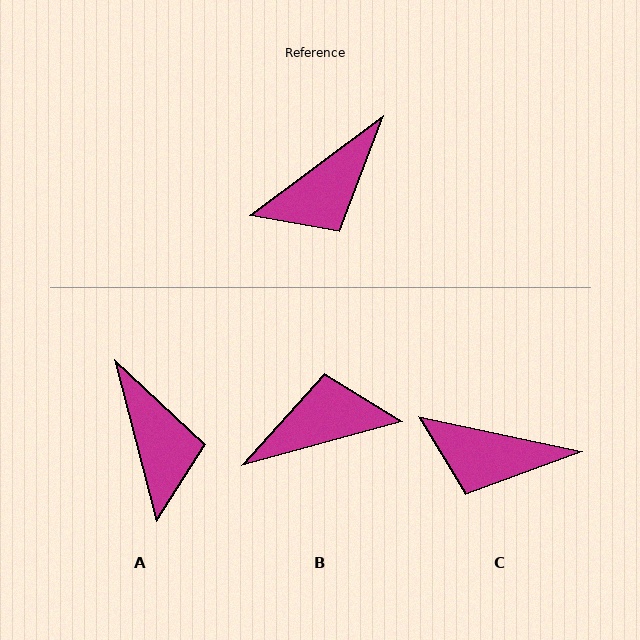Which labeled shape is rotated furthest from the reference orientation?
B, about 159 degrees away.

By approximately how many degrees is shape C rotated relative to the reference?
Approximately 49 degrees clockwise.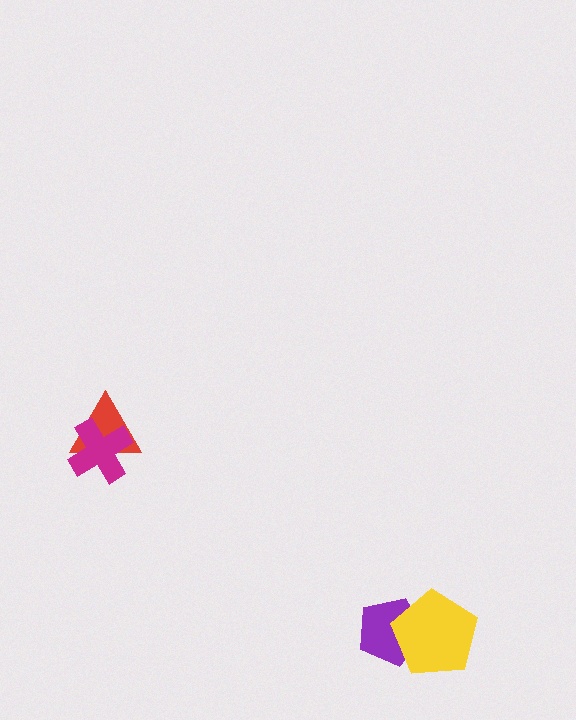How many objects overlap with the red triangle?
1 object overlaps with the red triangle.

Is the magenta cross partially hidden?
No, no other shape covers it.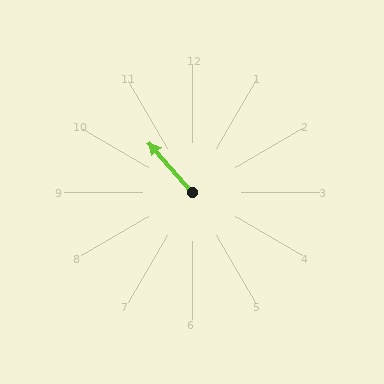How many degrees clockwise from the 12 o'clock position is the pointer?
Approximately 319 degrees.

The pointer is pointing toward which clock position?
Roughly 11 o'clock.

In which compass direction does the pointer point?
Northwest.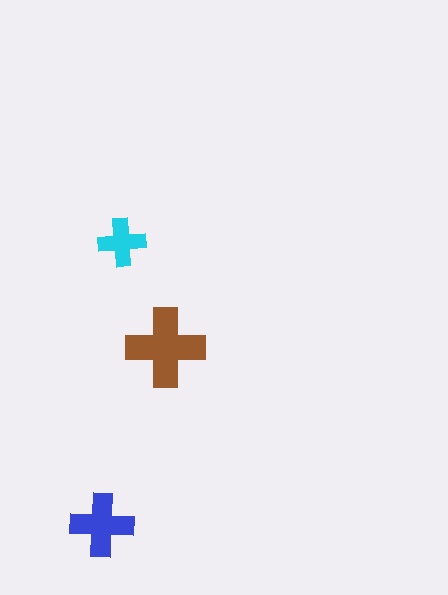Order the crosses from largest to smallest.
the brown one, the blue one, the cyan one.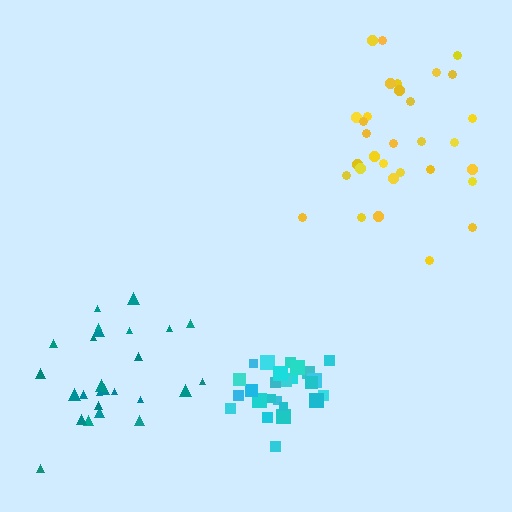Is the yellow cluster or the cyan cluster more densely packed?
Cyan.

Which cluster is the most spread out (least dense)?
Yellow.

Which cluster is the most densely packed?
Cyan.